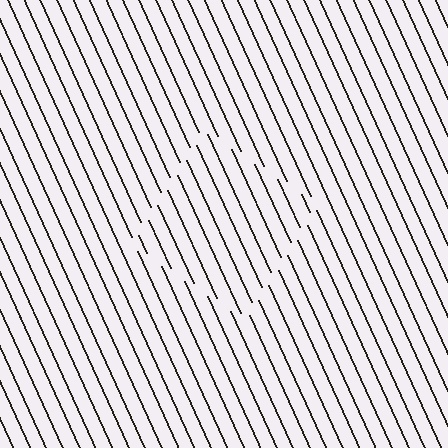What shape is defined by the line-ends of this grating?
An illusory square. The interior of the shape contains the same grating, shifted by half a period — the contour is defined by the phase discontinuity where line-ends from the inner and outer gratings abut.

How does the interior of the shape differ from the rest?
The interior of the shape contains the same grating, shifted by half a period — the contour is defined by the phase discontinuity where line-ends from the inner and outer gratings abut.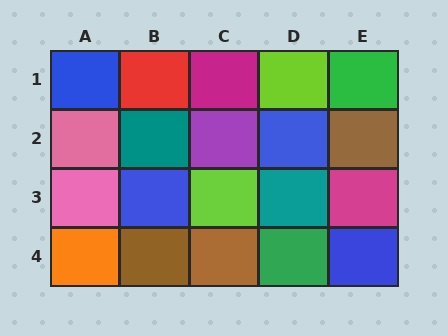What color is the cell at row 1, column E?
Green.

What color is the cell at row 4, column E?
Blue.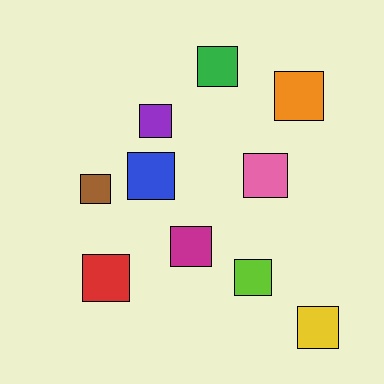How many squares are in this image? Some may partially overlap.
There are 10 squares.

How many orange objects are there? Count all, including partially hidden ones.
There is 1 orange object.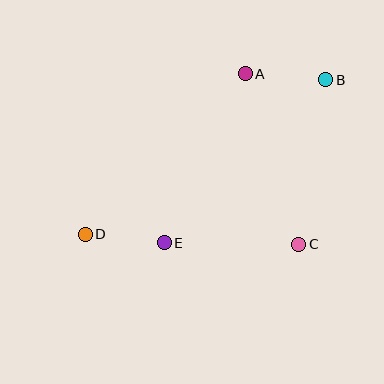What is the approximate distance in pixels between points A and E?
The distance between A and E is approximately 187 pixels.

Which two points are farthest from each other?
Points B and D are farthest from each other.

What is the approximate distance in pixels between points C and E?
The distance between C and E is approximately 135 pixels.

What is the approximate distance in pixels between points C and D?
The distance between C and D is approximately 214 pixels.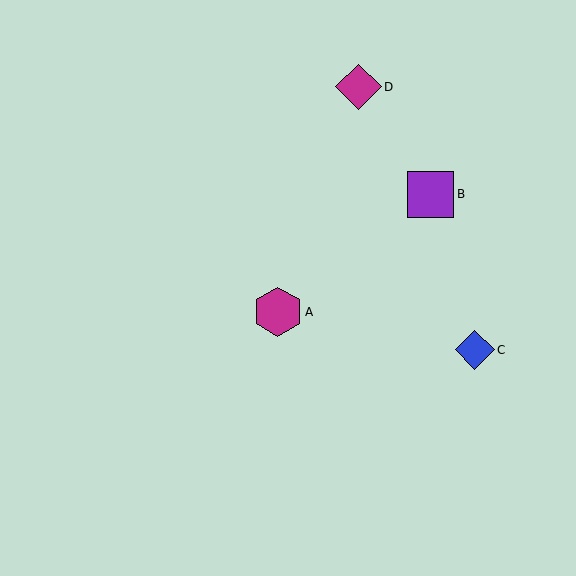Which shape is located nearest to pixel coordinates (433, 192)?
The purple square (labeled B) at (431, 194) is nearest to that location.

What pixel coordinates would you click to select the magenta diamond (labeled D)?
Click at (358, 87) to select the magenta diamond D.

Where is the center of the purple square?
The center of the purple square is at (431, 194).